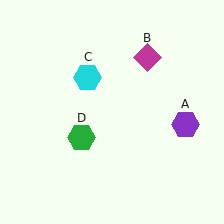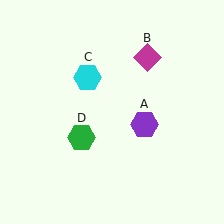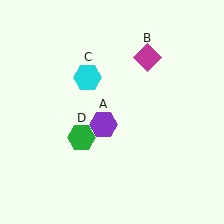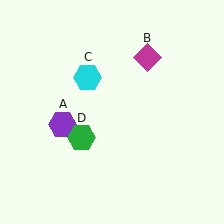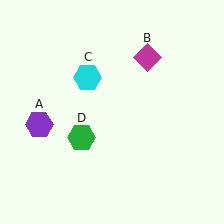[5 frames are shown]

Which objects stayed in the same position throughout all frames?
Magenta diamond (object B) and cyan hexagon (object C) and green hexagon (object D) remained stationary.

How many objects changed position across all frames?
1 object changed position: purple hexagon (object A).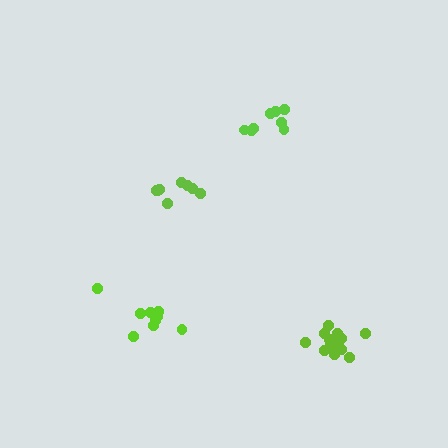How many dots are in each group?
Group 1: 8 dots, Group 2: 8 dots, Group 3: 9 dots, Group 4: 14 dots (39 total).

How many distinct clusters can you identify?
There are 4 distinct clusters.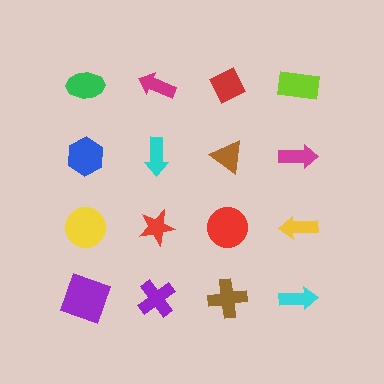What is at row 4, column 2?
A purple cross.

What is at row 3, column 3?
A red circle.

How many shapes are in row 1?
4 shapes.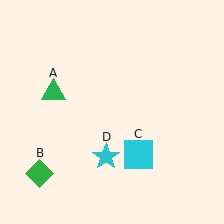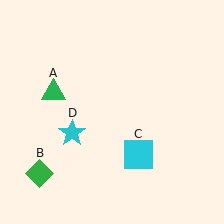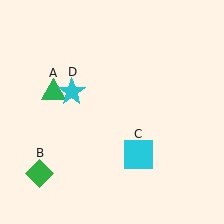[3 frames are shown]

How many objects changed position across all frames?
1 object changed position: cyan star (object D).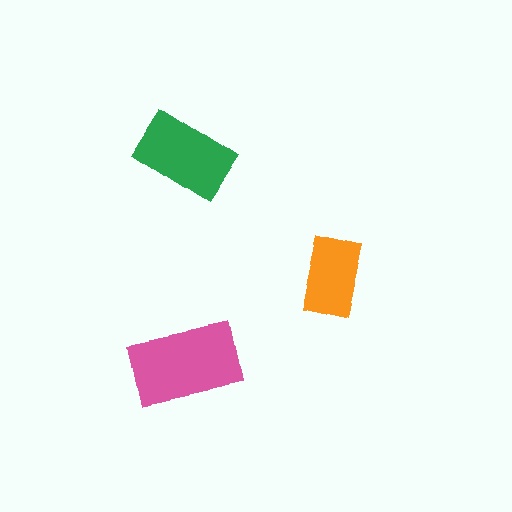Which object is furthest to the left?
The pink rectangle is leftmost.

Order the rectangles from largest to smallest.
the pink one, the green one, the orange one.